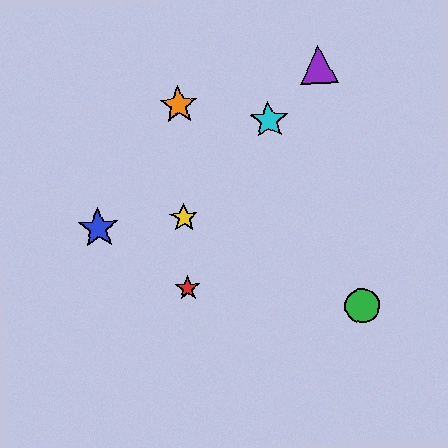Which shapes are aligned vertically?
The red star, the yellow star, the orange star are aligned vertically.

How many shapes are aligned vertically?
3 shapes (the red star, the yellow star, the orange star) are aligned vertically.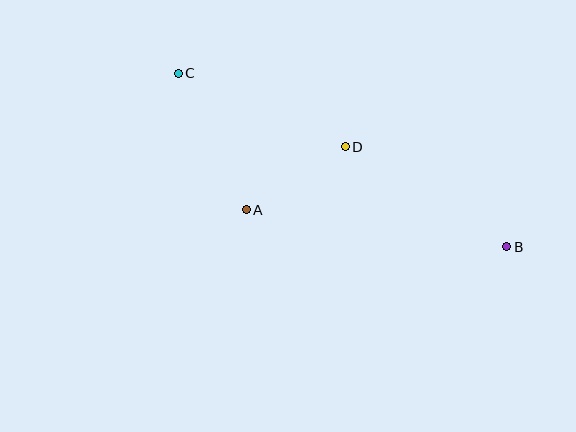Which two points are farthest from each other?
Points B and C are farthest from each other.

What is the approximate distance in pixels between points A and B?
The distance between A and B is approximately 263 pixels.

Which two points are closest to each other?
Points A and D are closest to each other.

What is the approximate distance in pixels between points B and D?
The distance between B and D is approximately 190 pixels.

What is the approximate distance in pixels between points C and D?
The distance between C and D is approximately 182 pixels.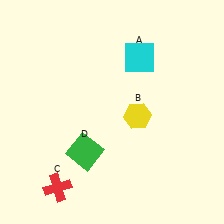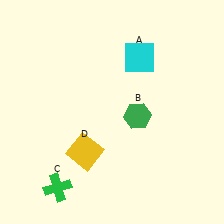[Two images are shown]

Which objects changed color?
B changed from yellow to green. C changed from red to green. D changed from green to yellow.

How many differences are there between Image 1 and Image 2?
There are 3 differences between the two images.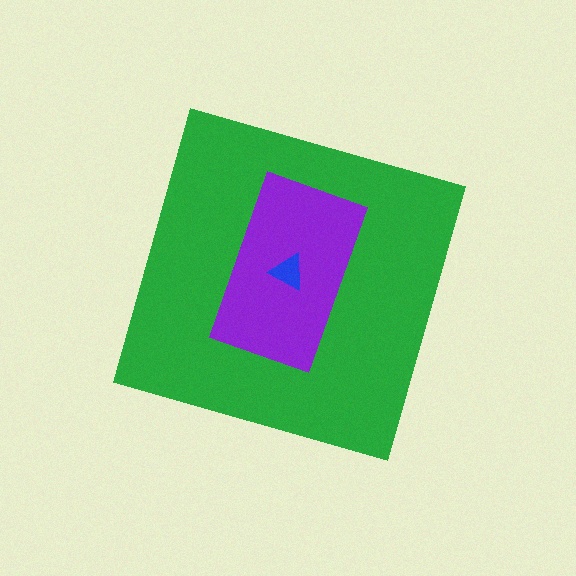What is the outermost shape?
The green diamond.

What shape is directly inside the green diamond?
The purple rectangle.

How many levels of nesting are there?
3.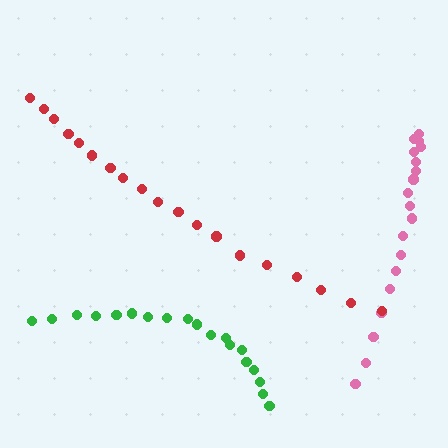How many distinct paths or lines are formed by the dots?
There are 3 distinct paths.